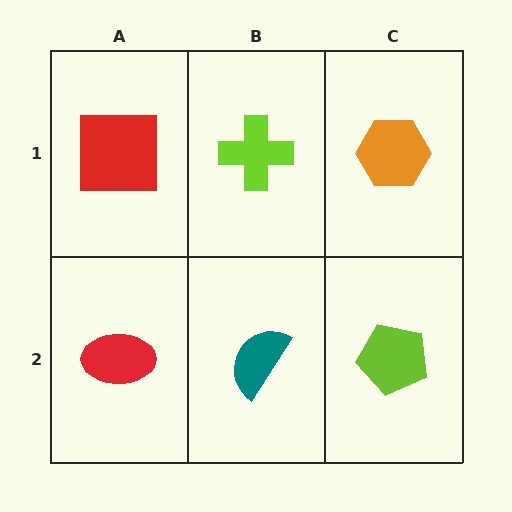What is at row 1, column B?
A lime cross.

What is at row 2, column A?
A red ellipse.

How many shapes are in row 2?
3 shapes.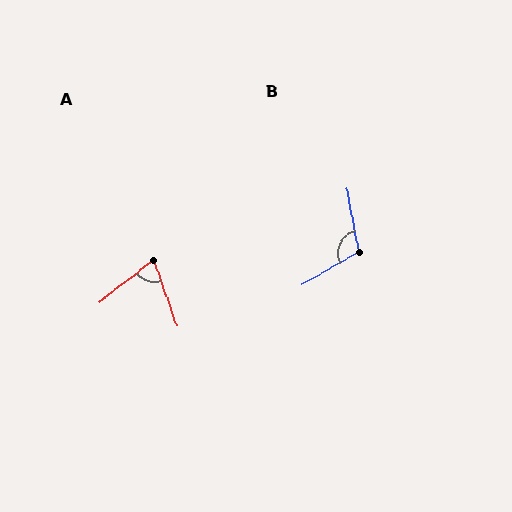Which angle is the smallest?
A, at approximately 71 degrees.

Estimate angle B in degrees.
Approximately 110 degrees.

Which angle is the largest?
B, at approximately 110 degrees.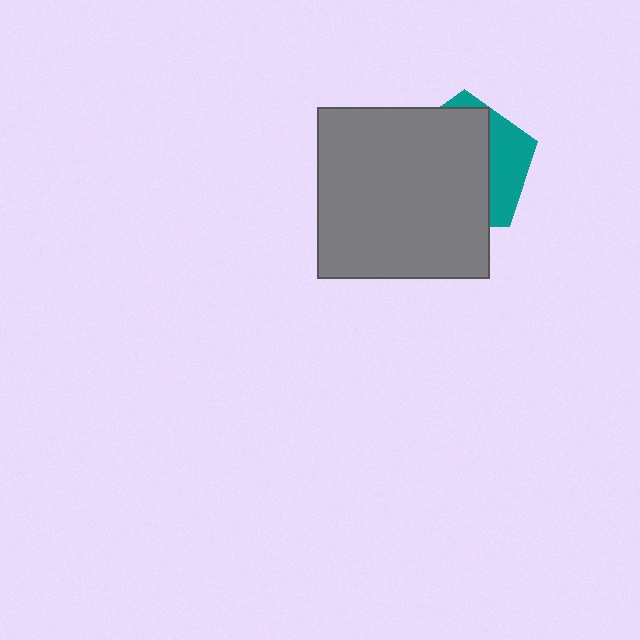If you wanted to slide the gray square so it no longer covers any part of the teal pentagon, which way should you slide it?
Slide it left — that is the most direct way to separate the two shapes.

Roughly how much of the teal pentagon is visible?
A small part of it is visible (roughly 31%).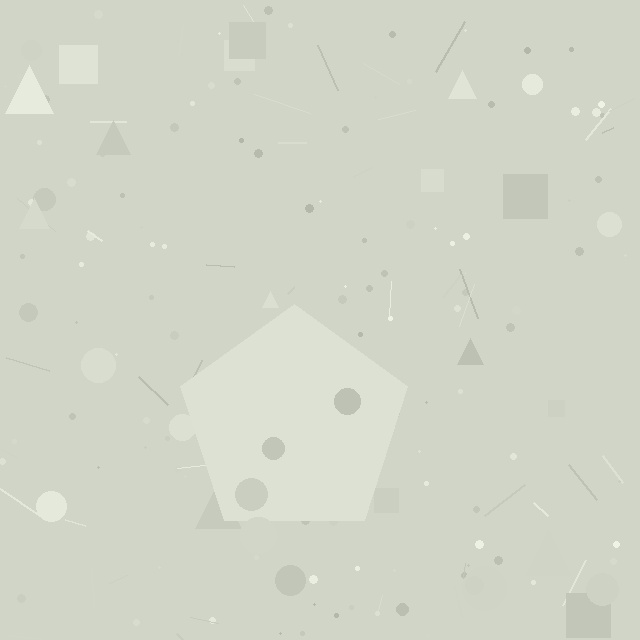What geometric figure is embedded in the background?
A pentagon is embedded in the background.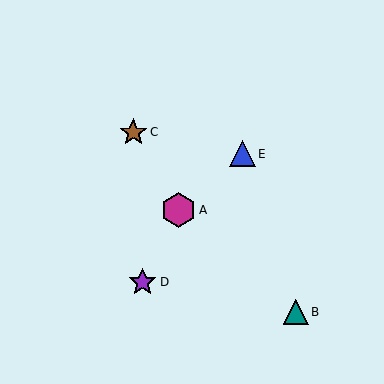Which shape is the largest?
The magenta hexagon (labeled A) is the largest.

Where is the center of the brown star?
The center of the brown star is at (133, 132).